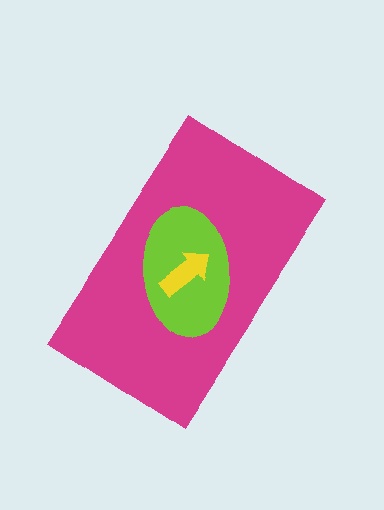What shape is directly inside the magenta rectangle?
The lime ellipse.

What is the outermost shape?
The magenta rectangle.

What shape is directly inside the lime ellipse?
The yellow arrow.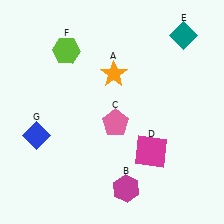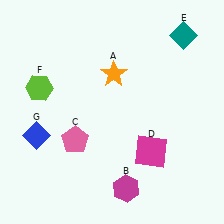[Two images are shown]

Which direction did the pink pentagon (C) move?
The pink pentagon (C) moved left.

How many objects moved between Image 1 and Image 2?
2 objects moved between the two images.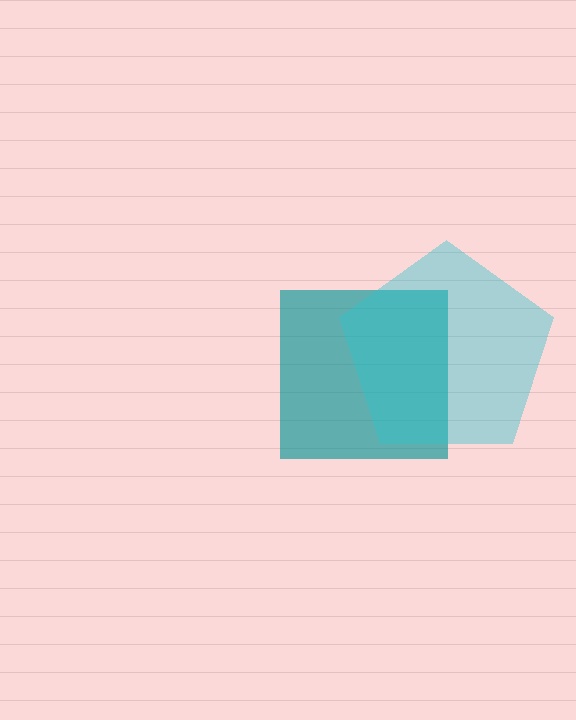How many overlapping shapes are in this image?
There are 2 overlapping shapes in the image.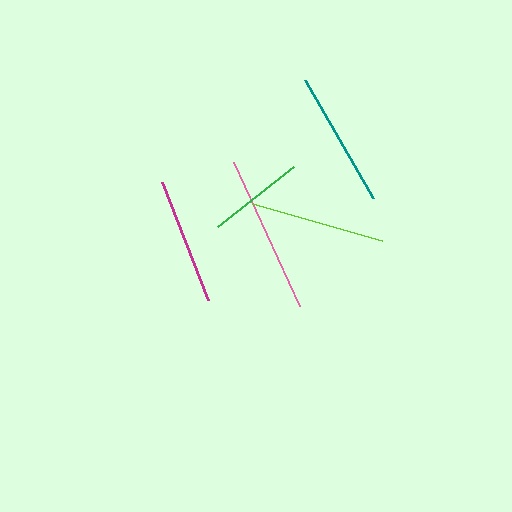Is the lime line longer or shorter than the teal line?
The teal line is longer than the lime line.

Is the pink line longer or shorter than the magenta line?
The pink line is longer than the magenta line.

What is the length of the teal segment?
The teal segment is approximately 136 pixels long.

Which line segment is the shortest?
The green line is the shortest at approximately 98 pixels.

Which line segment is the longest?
The pink line is the longest at approximately 159 pixels.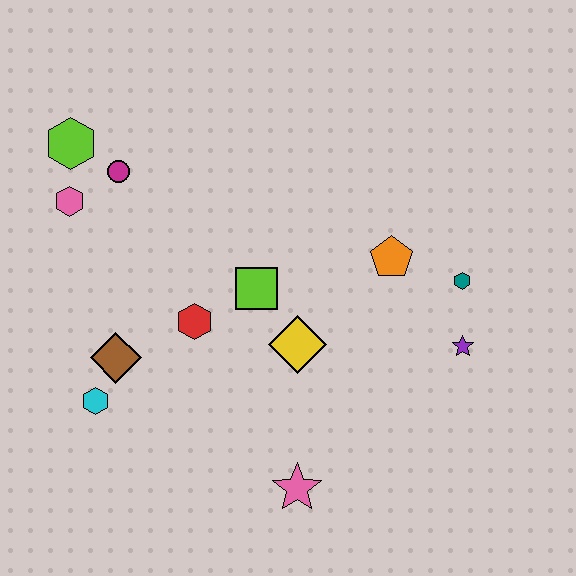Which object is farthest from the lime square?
The lime hexagon is farthest from the lime square.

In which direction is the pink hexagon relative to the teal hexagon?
The pink hexagon is to the left of the teal hexagon.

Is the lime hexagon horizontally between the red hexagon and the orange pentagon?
No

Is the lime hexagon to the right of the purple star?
No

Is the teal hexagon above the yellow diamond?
Yes